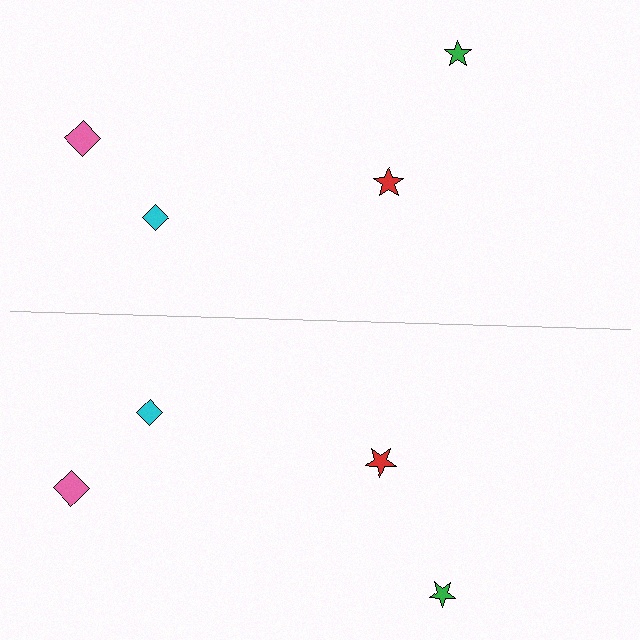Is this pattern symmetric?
Yes, this pattern has bilateral (reflection) symmetry.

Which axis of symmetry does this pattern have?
The pattern has a horizontal axis of symmetry running through the center of the image.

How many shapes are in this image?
There are 8 shapes in this image.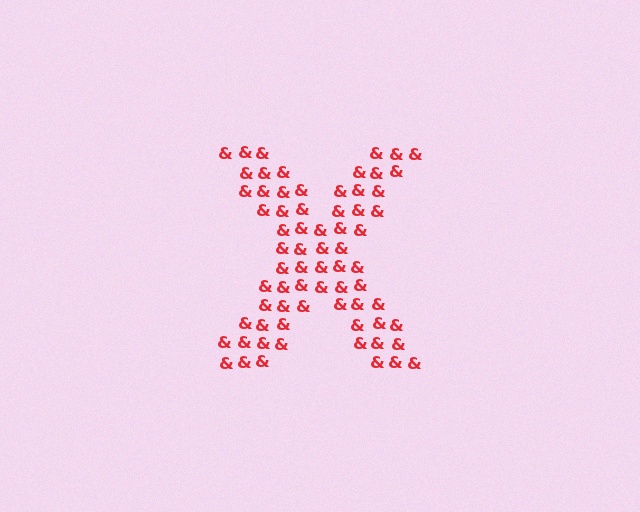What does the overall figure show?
The overall figure shows the letter X.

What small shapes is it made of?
It is made of small ampersands.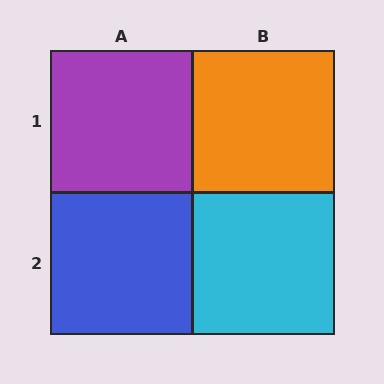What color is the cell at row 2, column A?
Blue.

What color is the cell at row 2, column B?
Cyan.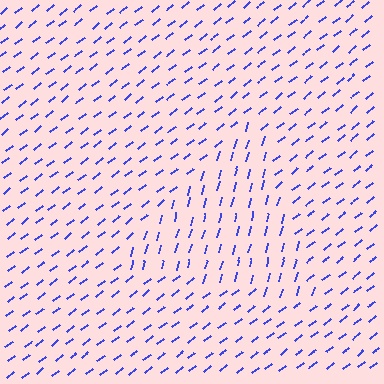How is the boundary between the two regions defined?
The boundary is defined purely by a change in line orientation (approximately 36 degrees difference). All lines are the same color and thickness.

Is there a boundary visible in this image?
Yes, there is a texture boundary formed by a change in line orientation.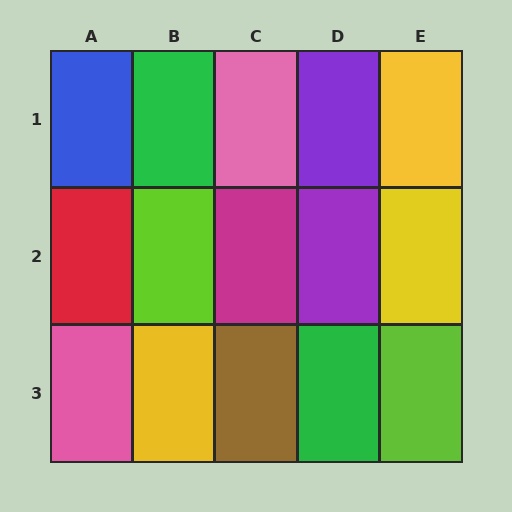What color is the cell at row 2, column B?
Lime.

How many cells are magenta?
1 cell is magenta.